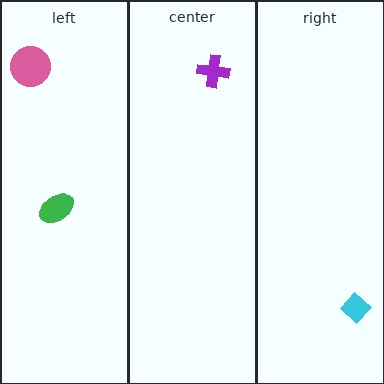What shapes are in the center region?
The purple cross.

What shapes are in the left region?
The green ellipse, the pink circle.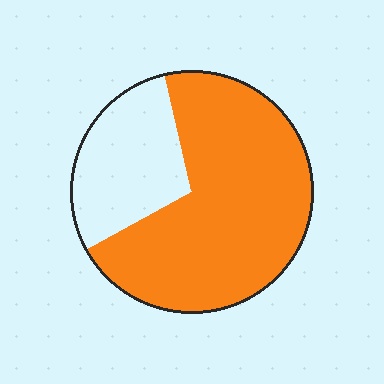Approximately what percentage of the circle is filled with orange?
Approximately 70%.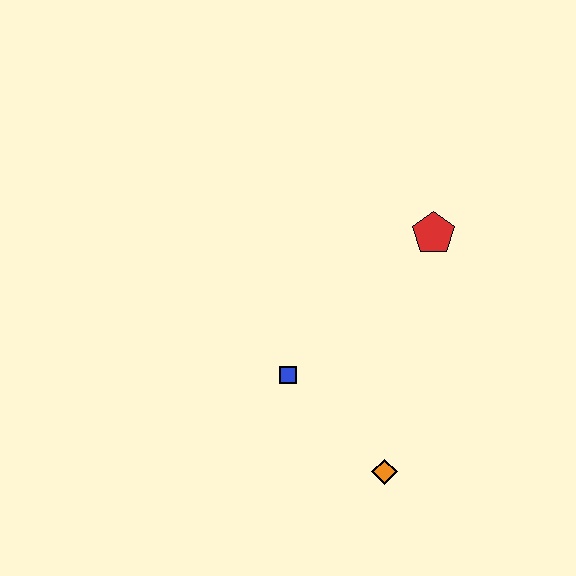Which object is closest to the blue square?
The orange diamond is closest to the blue square.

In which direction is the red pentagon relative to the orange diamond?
The red pentagon is above the orange diamond.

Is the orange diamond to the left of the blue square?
No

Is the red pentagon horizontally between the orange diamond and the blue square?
No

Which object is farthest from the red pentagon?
The orange diamond is farthest from the red pentagon.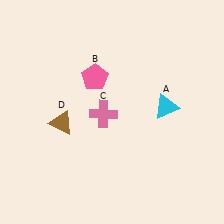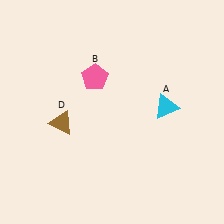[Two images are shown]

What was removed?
The pink cross (C) was removed in Image 2.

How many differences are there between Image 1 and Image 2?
There is 1 difference between the two images.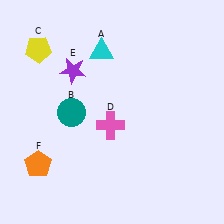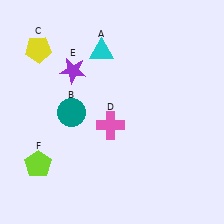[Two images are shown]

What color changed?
The pentagon (F) changed from orange in Image 1 to lime in Image 2.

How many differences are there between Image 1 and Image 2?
There is 1 difference between the two images.